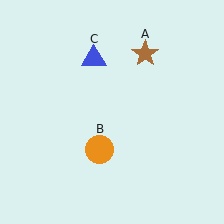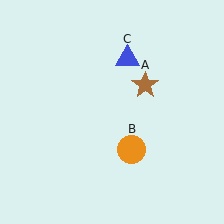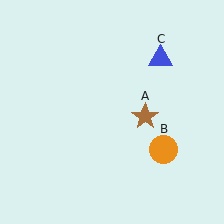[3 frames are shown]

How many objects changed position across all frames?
3 objects changed position: brown star (object A), orange circle (object B), blue triangle (object C).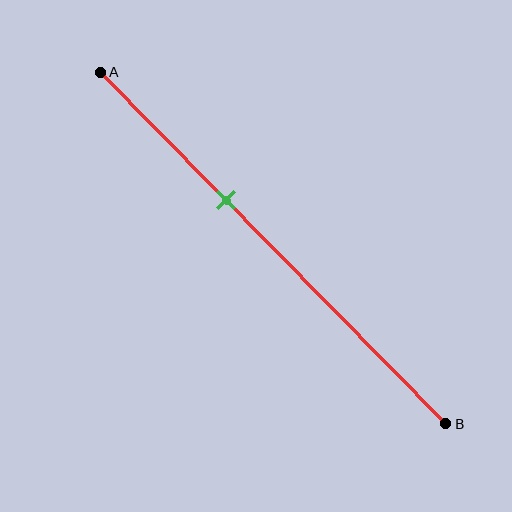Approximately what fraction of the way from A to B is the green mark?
The green mark is approximately 35% of the way from A to B.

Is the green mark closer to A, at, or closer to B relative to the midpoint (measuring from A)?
The green mark is closer to point A than the midpoint of segment AB.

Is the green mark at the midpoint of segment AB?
No, the mark is at about 35% from A, not at the 50% midpoint.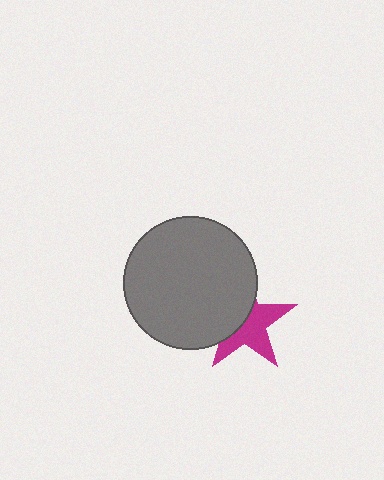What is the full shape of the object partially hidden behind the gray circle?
The partially hidden object is a magenta star.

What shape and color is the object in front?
The object in front is a gray circle.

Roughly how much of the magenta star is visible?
About half of it is visible (roughly 55%).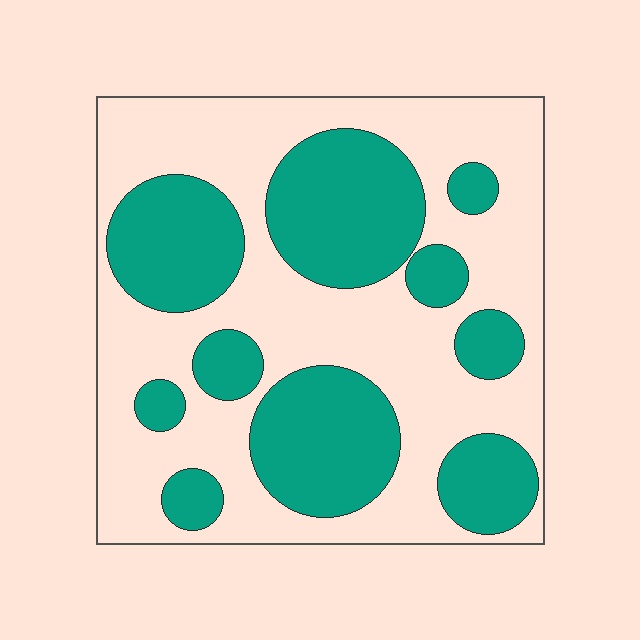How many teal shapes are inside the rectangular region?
10.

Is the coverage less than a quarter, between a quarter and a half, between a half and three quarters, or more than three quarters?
Between a quarter and a half.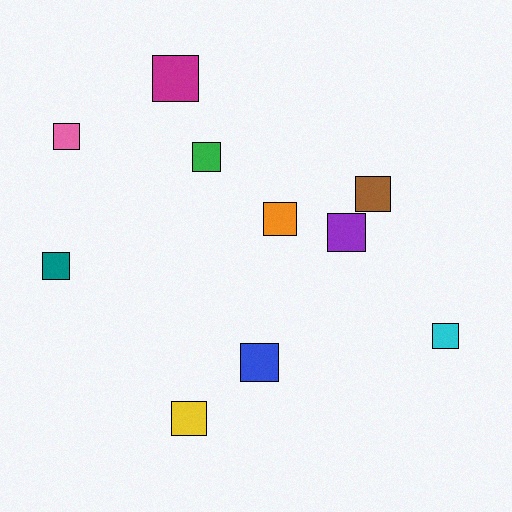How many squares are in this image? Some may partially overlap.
There are 10 squares.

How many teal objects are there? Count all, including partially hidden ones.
There is 1 teal object.